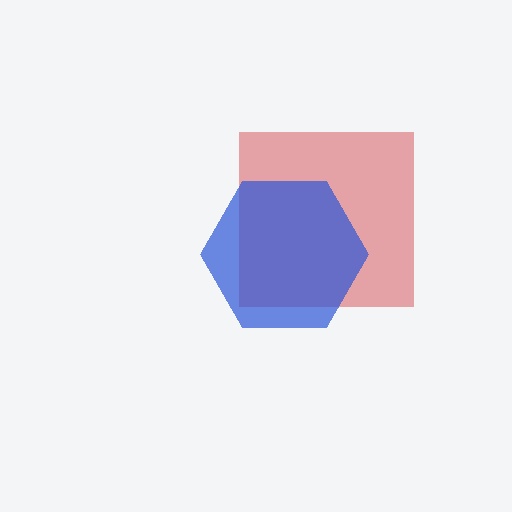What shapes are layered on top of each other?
The layered shapes are: a red square, a blue hexagon.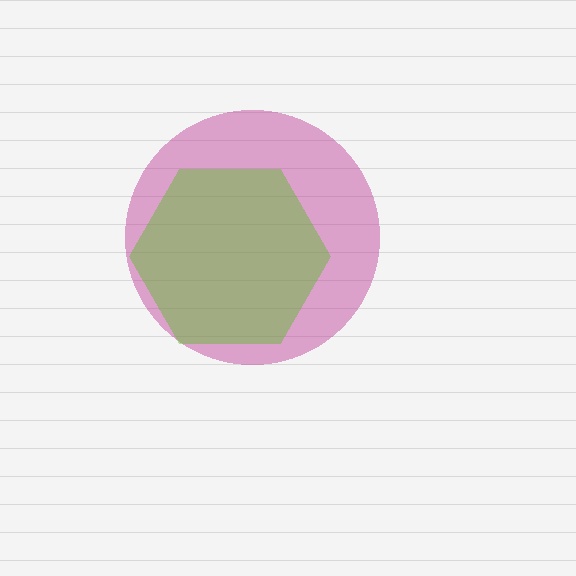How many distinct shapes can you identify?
There are 2 distinct shapes: a magenta circle, a lime hexagon.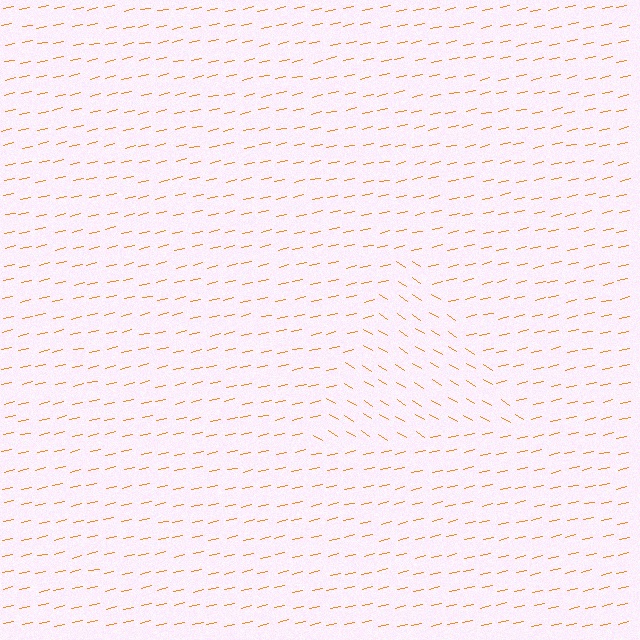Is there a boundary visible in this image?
Yes, there is a texture boundary formed by a change in line orientation.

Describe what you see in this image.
The image is filled with small orange line segments. A triangle region in the image has lines oriented differently from the surrounding lines, creating a visible texture boundary.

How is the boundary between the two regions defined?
The boundary is defined purely by a change in line orientation (approximately 45 degrees difference). All lines are the same color and thickness.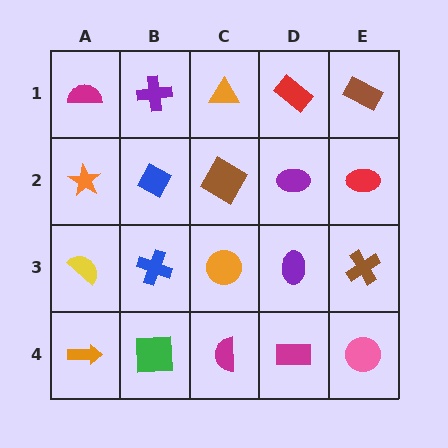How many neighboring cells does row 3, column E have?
3.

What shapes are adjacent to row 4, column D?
A purple ellipse (row 3, column D), a magenta semicircle (row 4, column C), a pink circle (row 4, column E).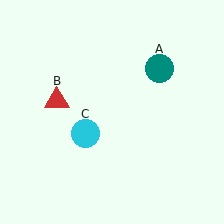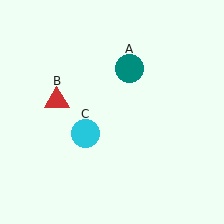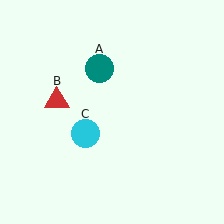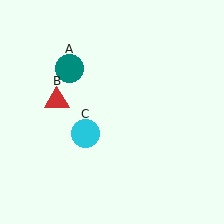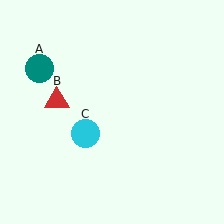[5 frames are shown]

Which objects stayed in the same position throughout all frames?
Red triangle (object B) and cyan circle (object C) remained stationary.